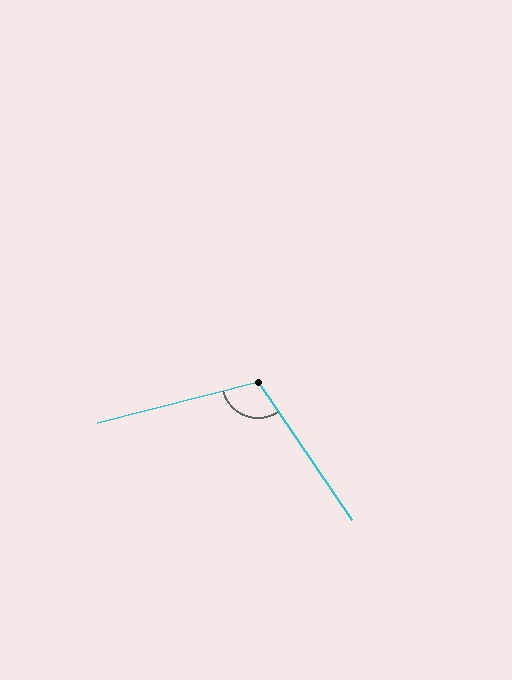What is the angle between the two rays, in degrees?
Approximately 110 degrees.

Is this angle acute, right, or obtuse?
It is obtuse.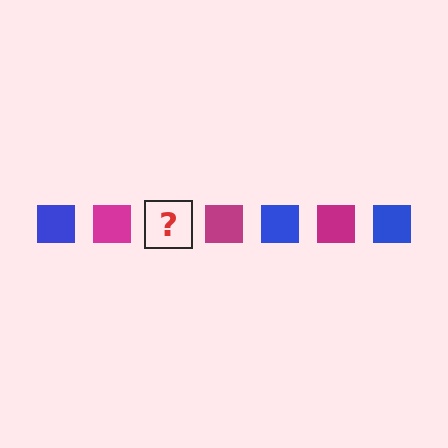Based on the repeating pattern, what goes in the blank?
The blank should be a blue square.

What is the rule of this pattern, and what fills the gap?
The rule is that the pattern cycles through blue, magenta squares. The gap should be filled with a blue square.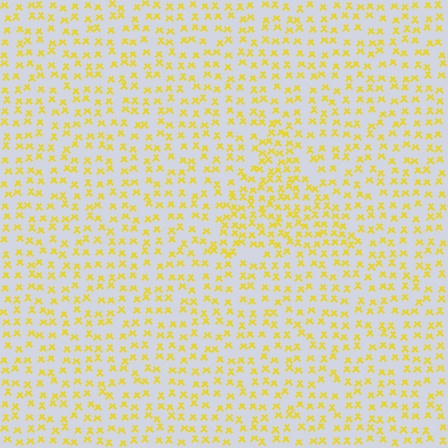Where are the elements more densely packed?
The elements are more densely packed inside the triangle boundary.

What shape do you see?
I see a triangle.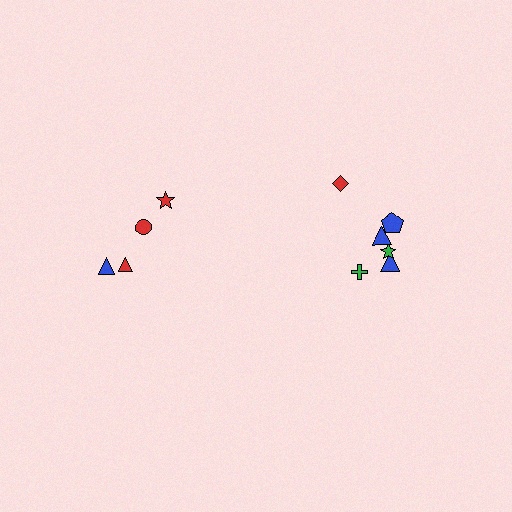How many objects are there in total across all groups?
There are 10 objects.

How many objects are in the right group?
There are 6 objects.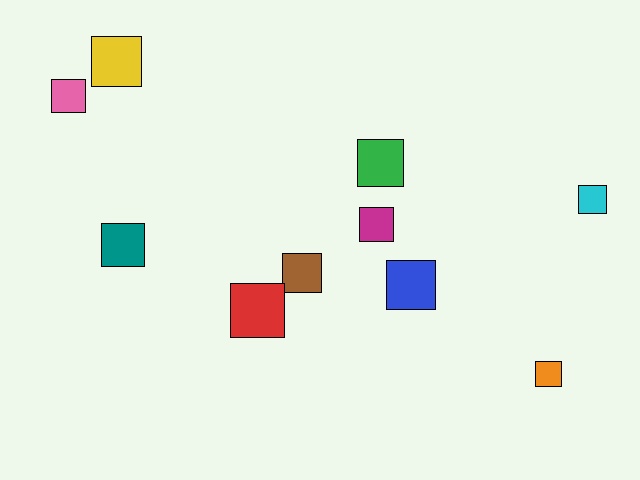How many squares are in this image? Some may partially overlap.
There are 10 squares.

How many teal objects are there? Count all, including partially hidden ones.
There is 1 teal object.